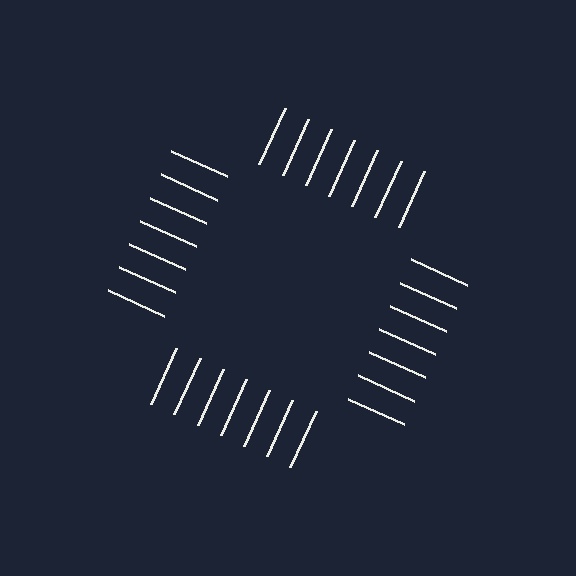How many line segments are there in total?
28 — 7 along each of the 4 edges.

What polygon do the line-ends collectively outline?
An illusory square — the line segments terminate on its edges but no continuous stroke is drawn.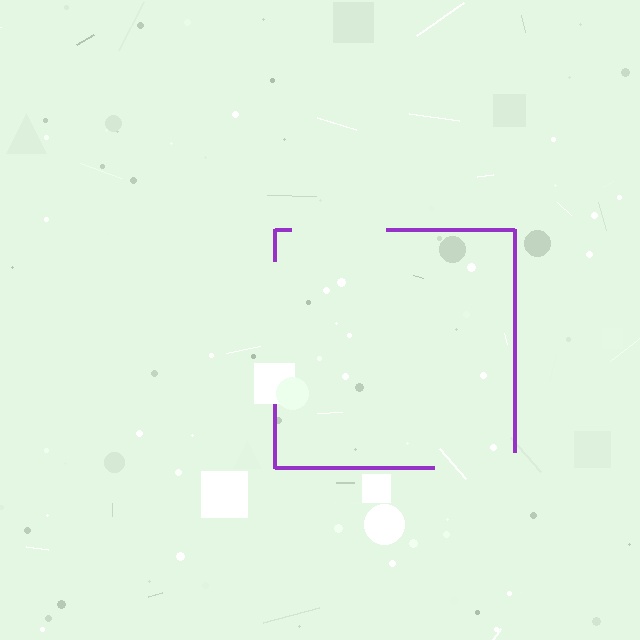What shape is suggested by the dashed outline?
The dashed outline suggests a square.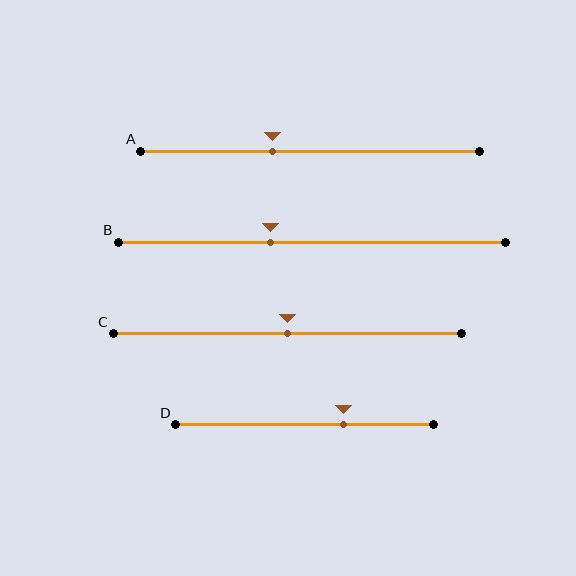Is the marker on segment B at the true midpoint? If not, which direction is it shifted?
No, the marker on segment B is shifted to the left by about 11% of the segment length.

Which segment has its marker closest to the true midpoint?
Segment C has its marker closest to the true midpoint.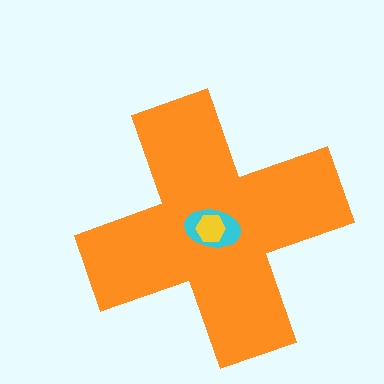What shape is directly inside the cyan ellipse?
The yellow hexagon.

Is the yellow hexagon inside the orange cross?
Yes.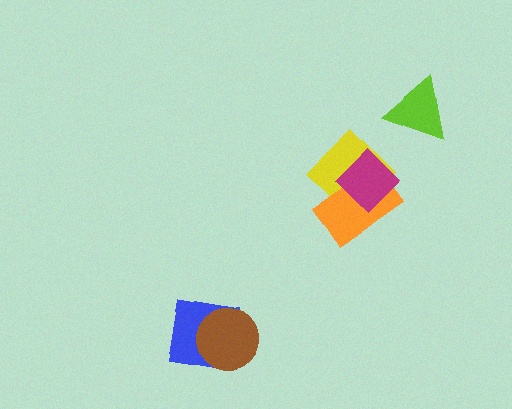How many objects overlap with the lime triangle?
0 objects overlap with the lime triangle.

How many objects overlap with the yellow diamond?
2 objects overlap with the yellow diamond.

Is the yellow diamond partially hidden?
Yes, it is partially covered by another shape.